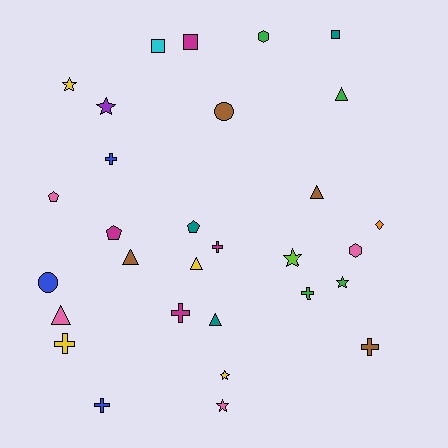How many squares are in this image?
There are 3 squares.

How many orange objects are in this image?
There is 1 orange object.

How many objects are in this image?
There are 30 objects.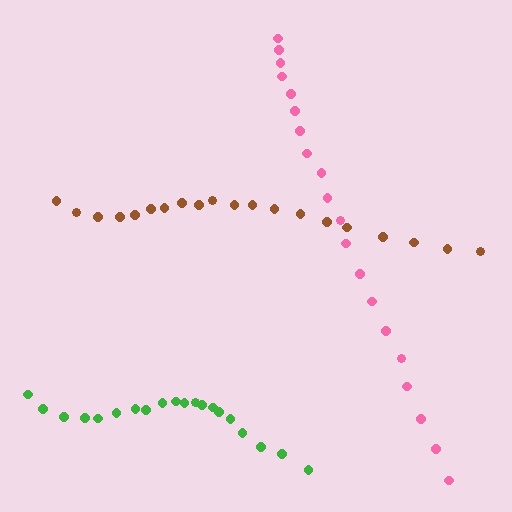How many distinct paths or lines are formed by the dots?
There are 3 distinct paths.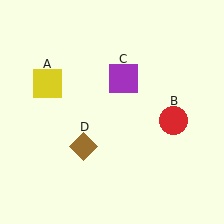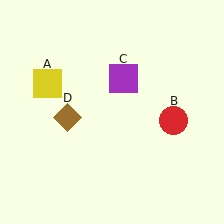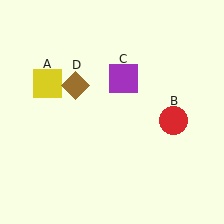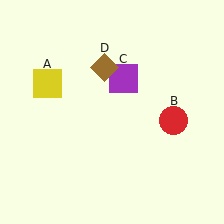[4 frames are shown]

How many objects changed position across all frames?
1 object changed position: brown diamond (object D).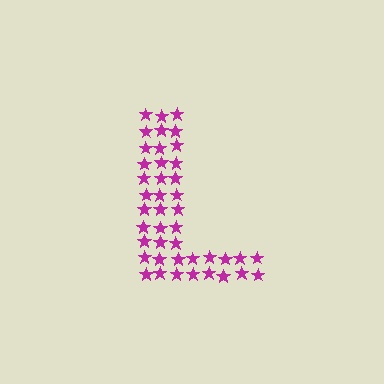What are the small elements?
The small elements are stars.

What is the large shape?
The large shape is the letter L.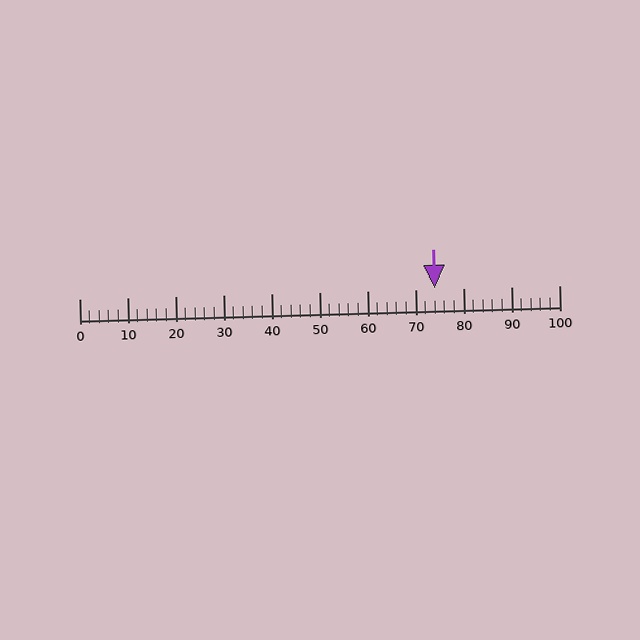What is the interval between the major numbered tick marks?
The major tick marks are spaced 10 units apart.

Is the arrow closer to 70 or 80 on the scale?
The arrow is closer to 70.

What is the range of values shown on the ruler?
The ruler shows values from 0 to 100.